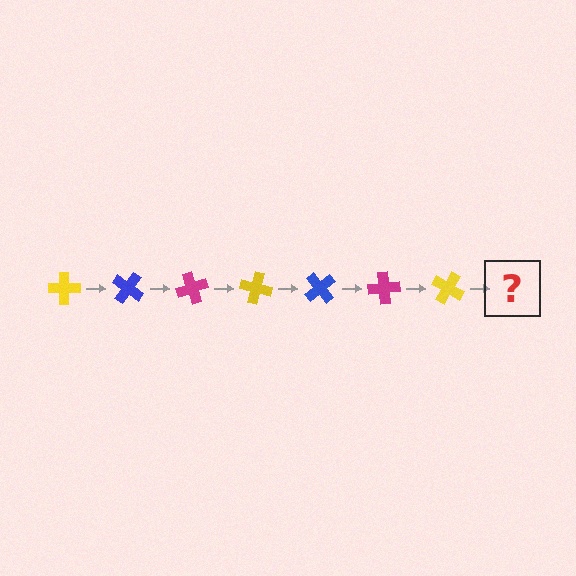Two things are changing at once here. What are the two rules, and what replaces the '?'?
The two rules are that it rotates 35 degrees each step and the color cycles through yellow, blue, and magenta. The '?' should be a blue cross, rotated 245 degrees from the start.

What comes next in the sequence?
The next element should be a blue cross, rotated 245 degrees from the start.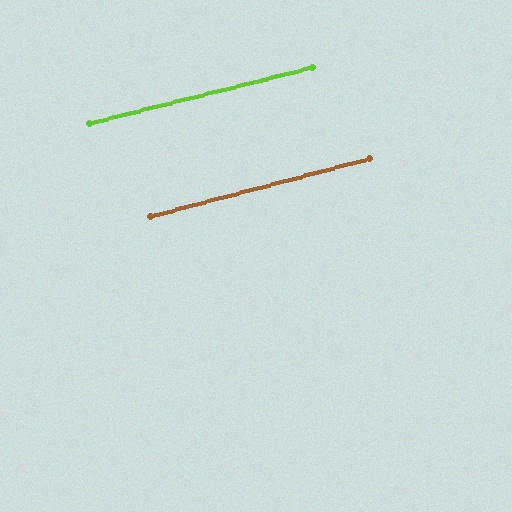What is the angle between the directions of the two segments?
Approximately 1 degree.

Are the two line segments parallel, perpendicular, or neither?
Parallel — their directions differ by only 0.7°.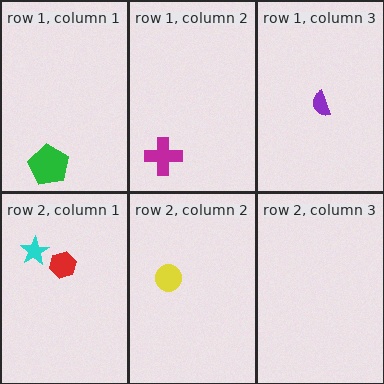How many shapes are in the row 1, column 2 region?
1.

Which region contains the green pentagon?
The row 1, column 1 region.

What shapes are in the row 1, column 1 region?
The green pentagon.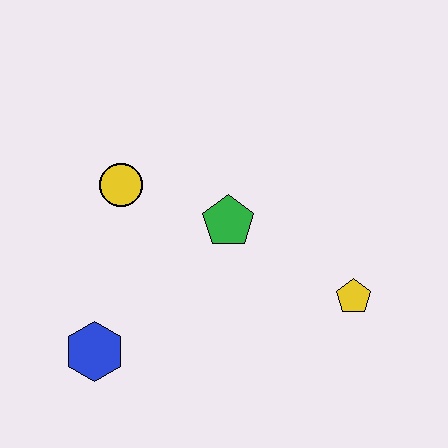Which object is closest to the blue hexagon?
The yellow circle is closest to the blue hexagon.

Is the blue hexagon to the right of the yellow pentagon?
No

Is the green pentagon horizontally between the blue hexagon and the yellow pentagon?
Yes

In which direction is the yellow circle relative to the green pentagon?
The yellow circle is to the left of the green pentagon.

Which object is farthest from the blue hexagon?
The yellow pentagon is farthest from the blue hexagon.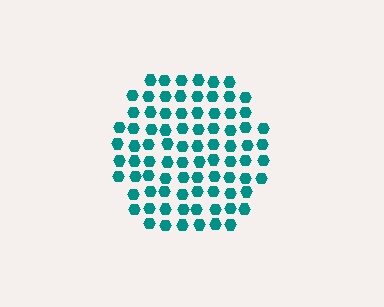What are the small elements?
The small elements are hexagons.